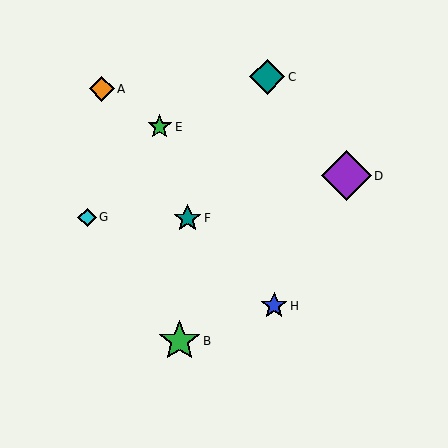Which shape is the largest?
The purple diamond (labeled D) is the largest.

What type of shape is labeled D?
Shape D is a purple diamond.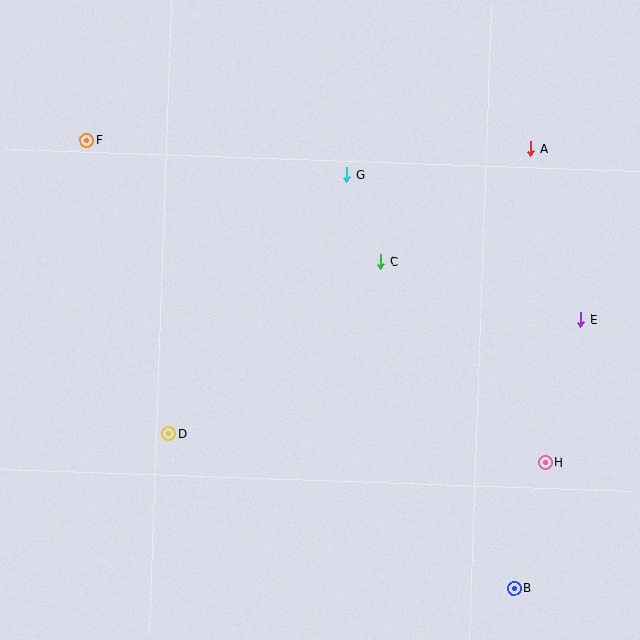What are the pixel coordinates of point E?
Point E is at (581, 319).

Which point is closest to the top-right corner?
Point A is closest to the top-right corner.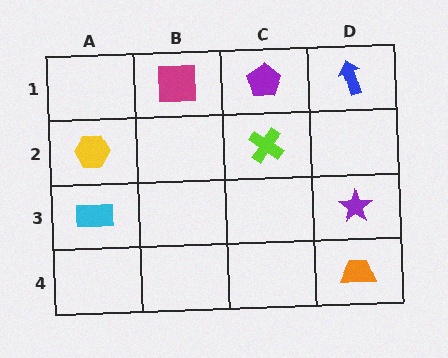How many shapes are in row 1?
3 shapes.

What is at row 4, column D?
An orange trapezoid.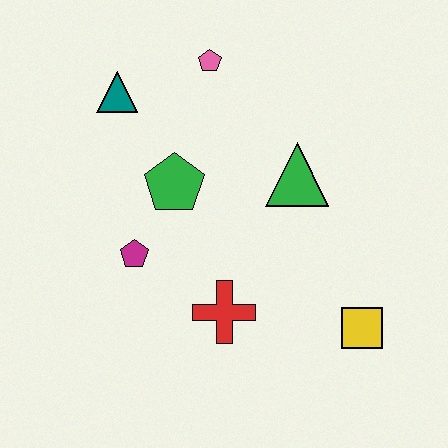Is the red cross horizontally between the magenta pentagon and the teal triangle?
No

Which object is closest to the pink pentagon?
The teal triangle is closest to the pink pentagon.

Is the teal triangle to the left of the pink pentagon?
Yes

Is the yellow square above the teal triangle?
No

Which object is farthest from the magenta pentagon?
The yellow square is farthest from the magenta pentagon.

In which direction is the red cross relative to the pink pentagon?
The red cross is below the pink pentagon.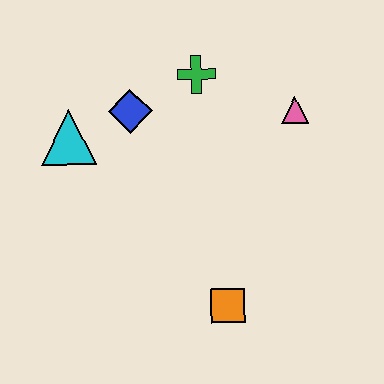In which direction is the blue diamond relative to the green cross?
The blue diamond is to the left of the green cross.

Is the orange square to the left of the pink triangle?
Yes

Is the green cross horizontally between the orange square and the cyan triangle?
Yes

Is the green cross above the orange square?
Yes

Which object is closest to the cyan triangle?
The blue diamond is closest to the cyan triangle.